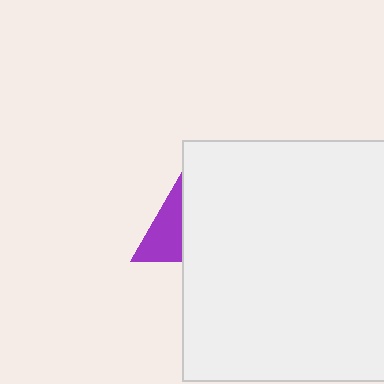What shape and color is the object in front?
The object in front is a white rectangle.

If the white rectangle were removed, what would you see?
You would see the complete purple triangle.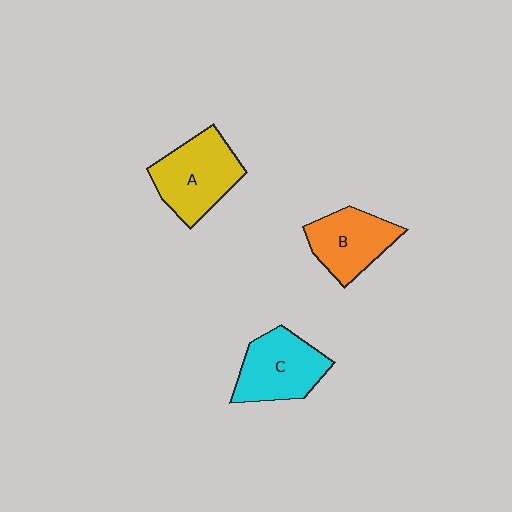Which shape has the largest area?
Shape A (yellow).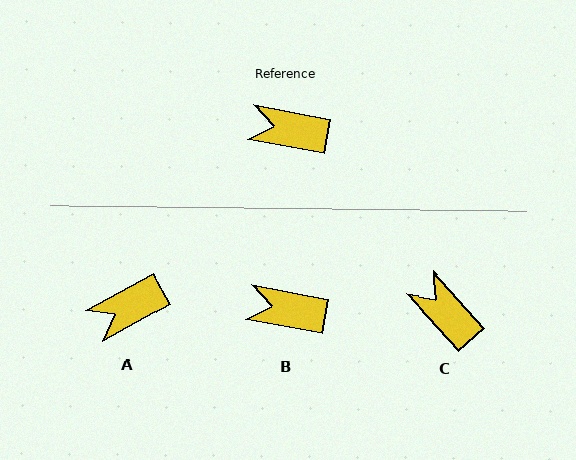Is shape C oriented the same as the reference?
No, it is off by about 37 degrees.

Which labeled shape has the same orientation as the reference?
B.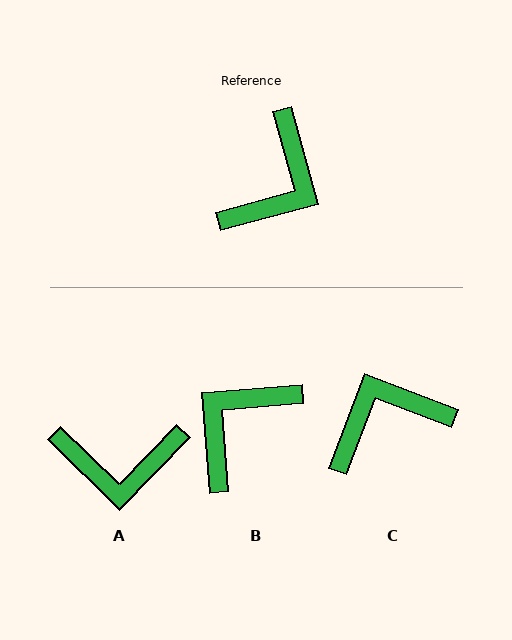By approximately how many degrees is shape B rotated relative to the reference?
Approximately 169 degrees counter-clockwise.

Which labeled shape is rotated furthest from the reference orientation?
B, about 169 degrees away.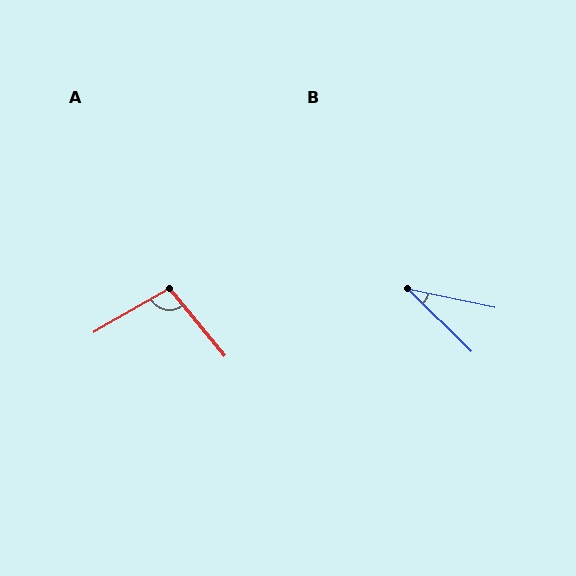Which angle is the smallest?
B, at approximately 33 degrees.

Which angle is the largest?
A, at approximately 100 degrees.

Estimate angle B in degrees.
Approximately 33 degrees.